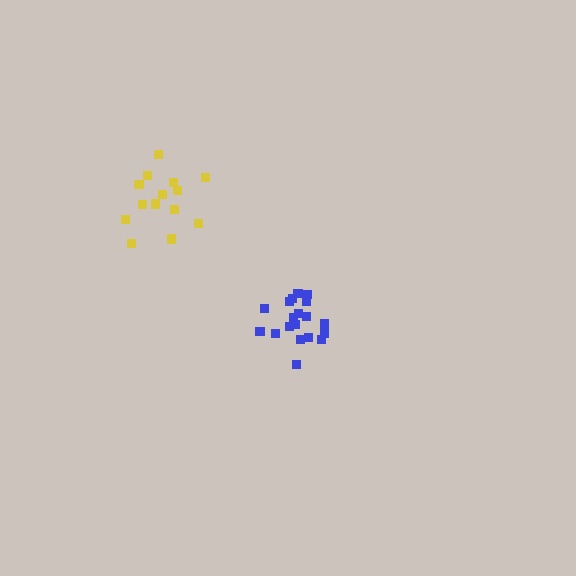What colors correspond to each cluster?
The clusters are colored: blue, yellow.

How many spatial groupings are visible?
There are 2 spatial groupings.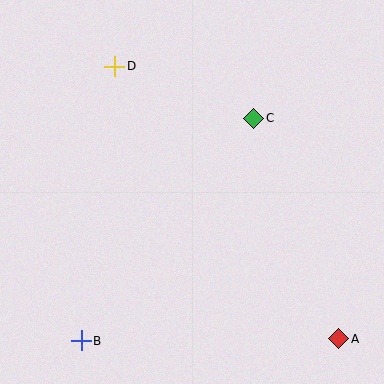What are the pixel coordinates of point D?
Point D is at (115, 66).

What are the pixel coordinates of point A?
Point A is at (339, 339).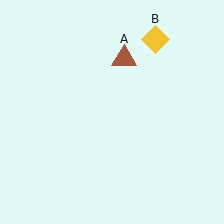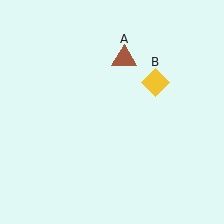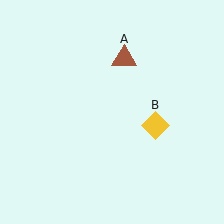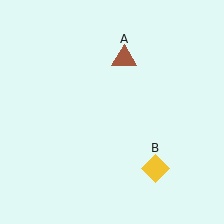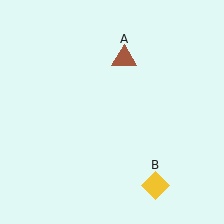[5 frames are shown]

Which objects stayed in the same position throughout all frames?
Brown triangle (object A) remained stationary.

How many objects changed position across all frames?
1 object changed position: yellow diamond (object B).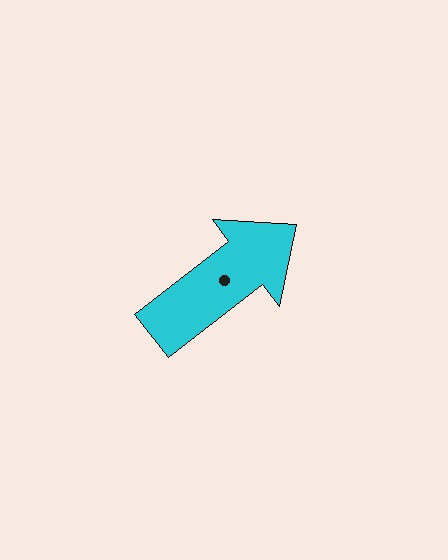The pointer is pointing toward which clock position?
Roughly 2 o'clock.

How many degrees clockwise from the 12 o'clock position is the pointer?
Approximately 52 degrees.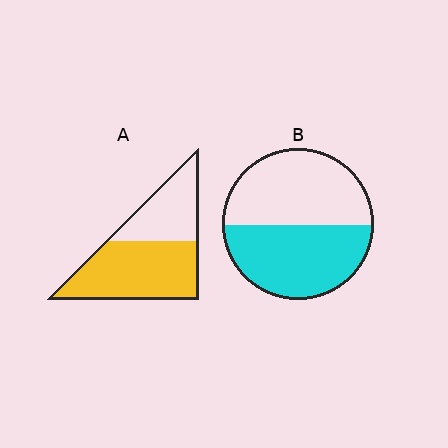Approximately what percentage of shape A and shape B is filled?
A is approximately 60% and B is approximately 50%.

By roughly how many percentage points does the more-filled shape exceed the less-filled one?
By roughly 15 percentage points (A over B).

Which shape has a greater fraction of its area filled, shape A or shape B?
Shape A.